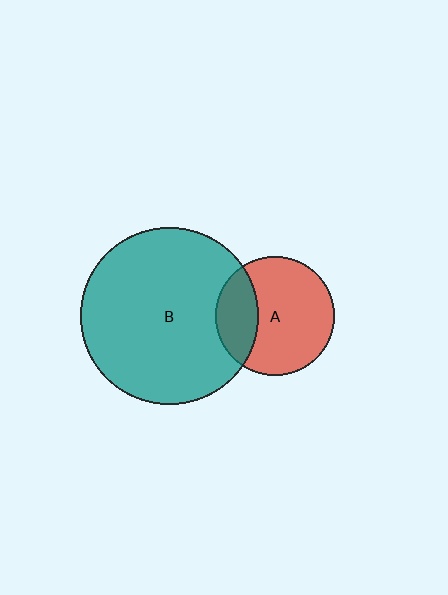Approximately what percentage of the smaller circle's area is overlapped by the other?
Approximately 25%.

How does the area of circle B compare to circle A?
Approximately 2.2 times.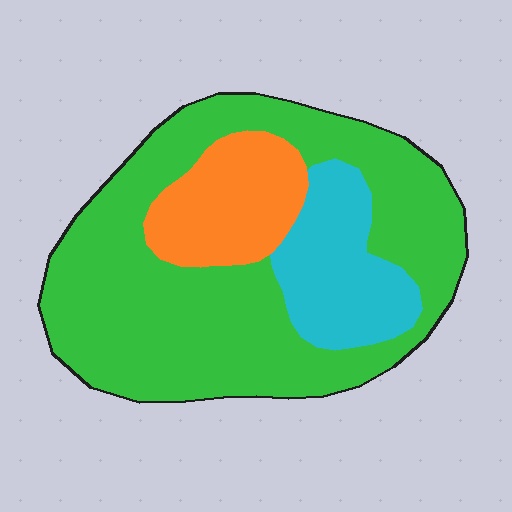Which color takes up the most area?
Green, at roughly 65%.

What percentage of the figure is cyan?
Cyan covers 17% of the figure.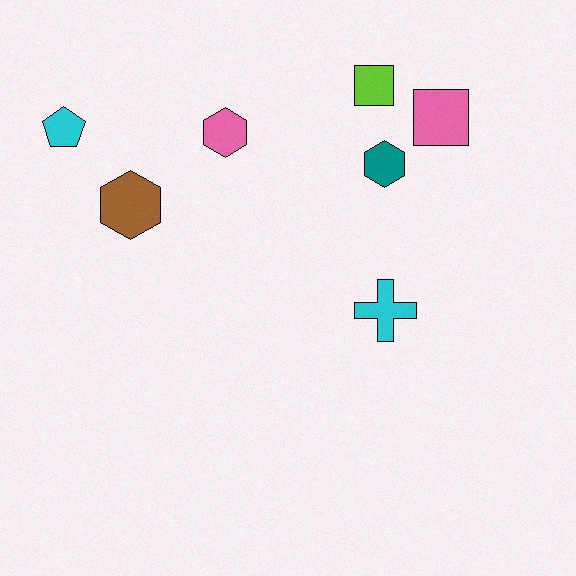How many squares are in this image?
There are 2 squares.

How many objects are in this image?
There are 7 objects.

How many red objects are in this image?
There are no red objects.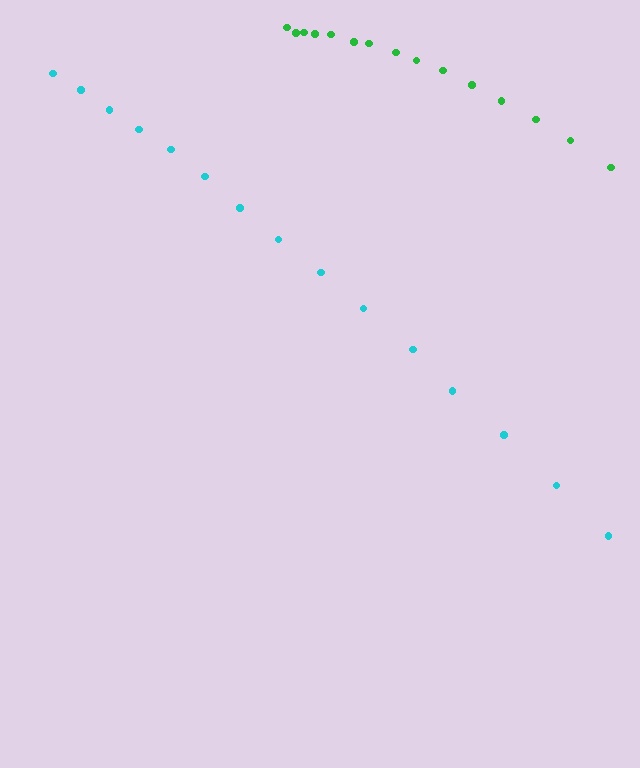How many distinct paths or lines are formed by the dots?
There are 2 distinct paths.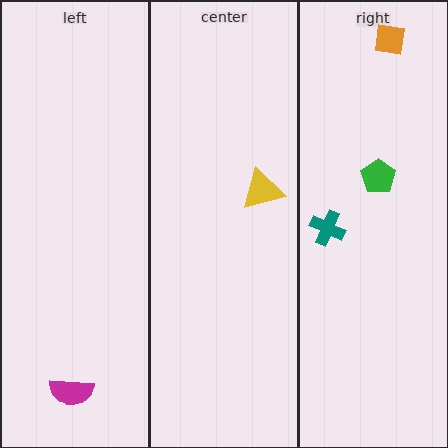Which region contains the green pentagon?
The right region.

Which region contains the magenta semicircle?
The left region.